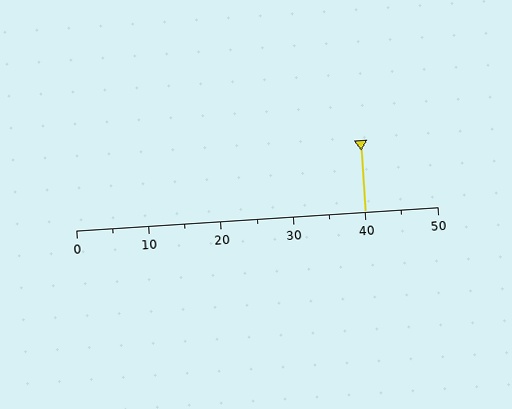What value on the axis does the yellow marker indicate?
The marker indicates approximately 40.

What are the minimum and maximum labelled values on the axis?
The axis runs from 0 to 50.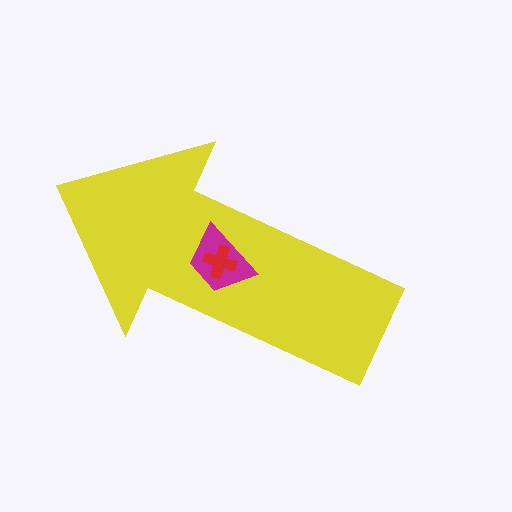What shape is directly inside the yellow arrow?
The magenta trapezoid.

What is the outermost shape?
The yellow arrow.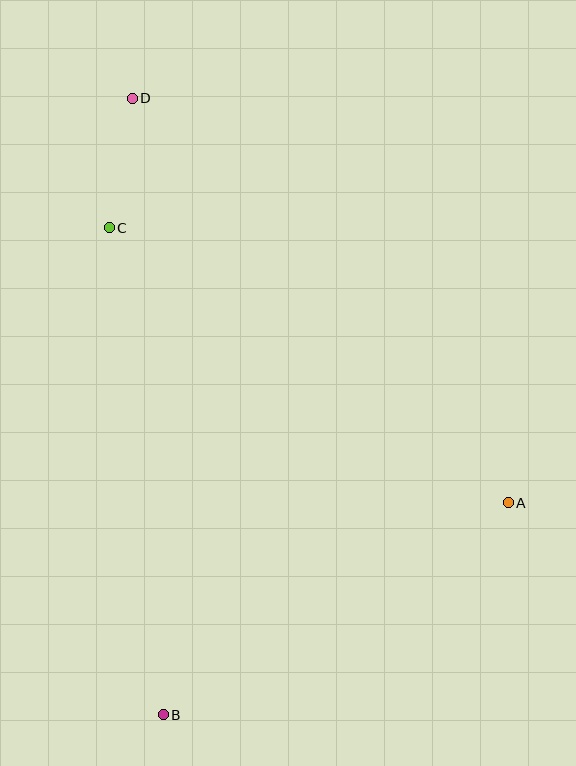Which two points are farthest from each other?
Points B and D are farthest from each other.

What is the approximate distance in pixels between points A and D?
The distance between A and D is approximately 552 pixels.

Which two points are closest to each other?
Points C and D are closest to each other.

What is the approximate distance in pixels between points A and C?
The distance between A and C is approximately 485 pixels.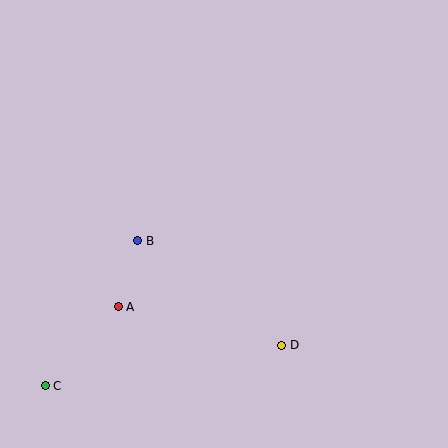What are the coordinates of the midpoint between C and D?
The midpoint between C and D is at (164, 366).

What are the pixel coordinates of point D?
Point D is at (282, 345).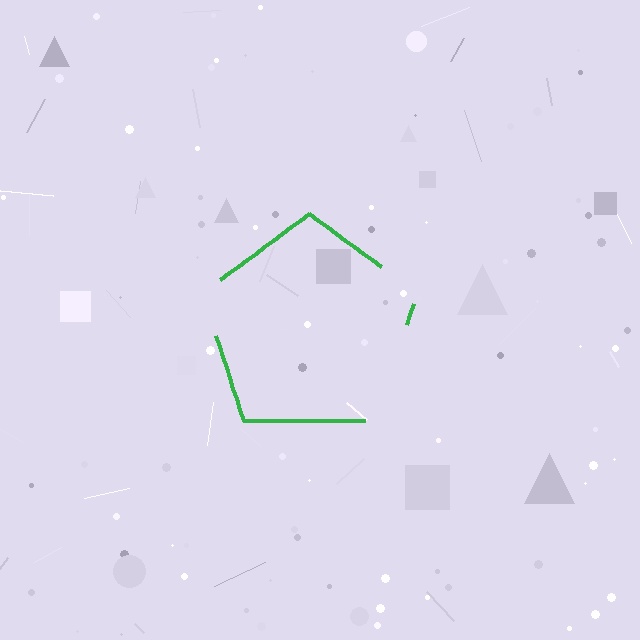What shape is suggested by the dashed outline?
The dashed outline suggests a pentagon.